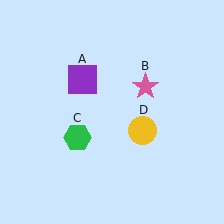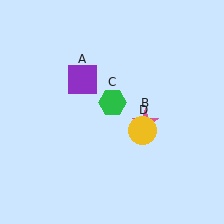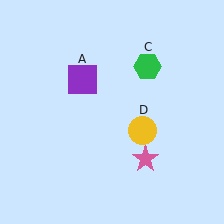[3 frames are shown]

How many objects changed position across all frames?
2 objects changed position: pink star (object B), green hexagon (object C).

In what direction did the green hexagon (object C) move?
The green hexagon (object C) moved up and to the right.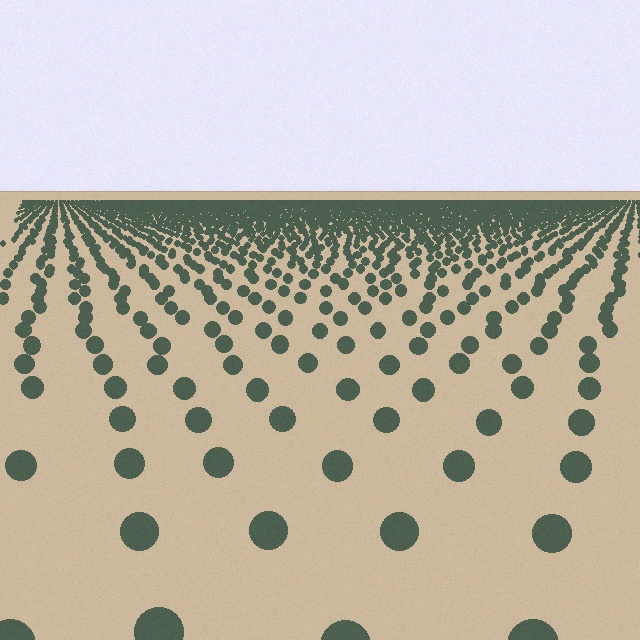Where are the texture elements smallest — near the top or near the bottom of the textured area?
Near the top.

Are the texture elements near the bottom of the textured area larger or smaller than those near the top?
Larger. Near the bottom, elements are closer to the viewer and appear at a bigger on-screen size.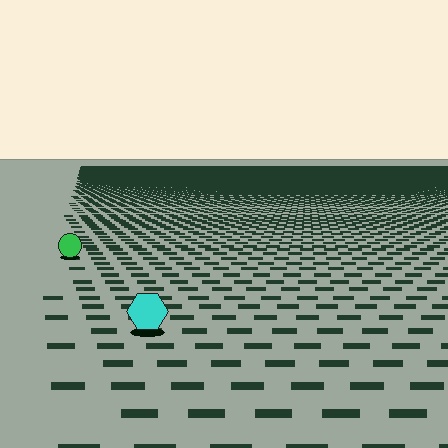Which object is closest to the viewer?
The cyan hexagon is closest. The texture marks near it are larger and more spread out.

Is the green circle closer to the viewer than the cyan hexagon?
No. The cyan hexagon is closer — you can tell from the texture gradient: the ground texture is coarser near it.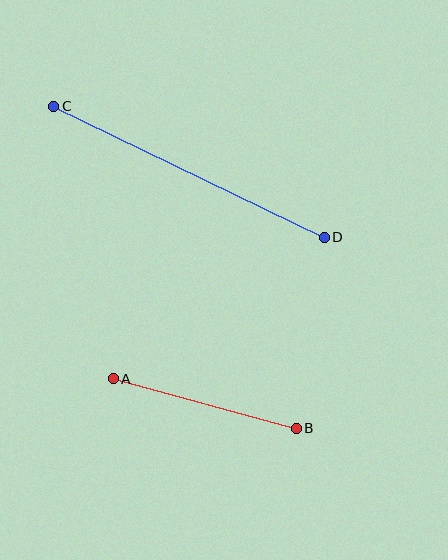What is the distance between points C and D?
The distance is approximately 300 pixels.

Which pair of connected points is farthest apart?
Points C and D are farthest apart.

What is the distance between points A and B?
The distance is approximately 189 pixels.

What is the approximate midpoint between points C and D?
The midpoint is at approximately (189, 172) pixels.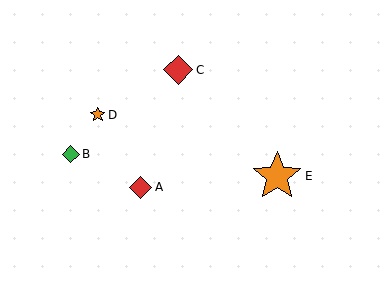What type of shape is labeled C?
Shape C is a red diamond.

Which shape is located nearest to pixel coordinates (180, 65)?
The red diamond (labeled C) at (178, 70) is nearest to that location.